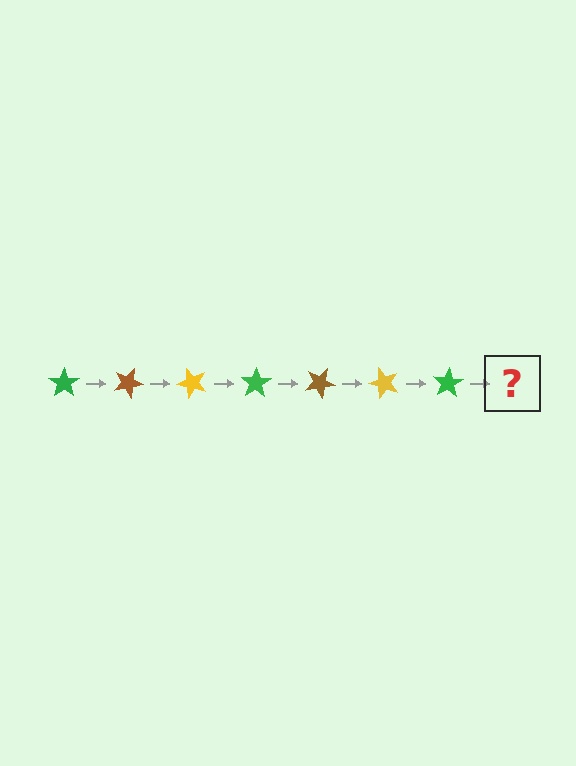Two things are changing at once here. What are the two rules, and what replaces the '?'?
The two rules are that it rotates 25 degrees each step and the color cycles through green, brown, and yellow. The '?' should be a brown star, rotated 175 degrees from the start.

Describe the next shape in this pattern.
It should be a brown star, rotated 175 degrees from the start.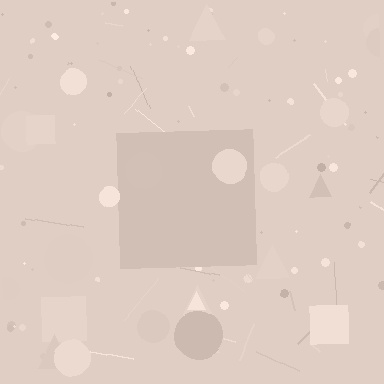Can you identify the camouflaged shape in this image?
The camouflaged shape is a square.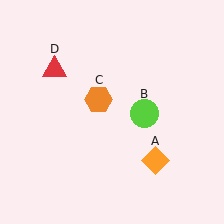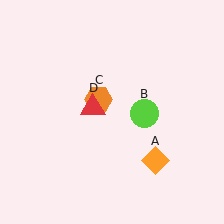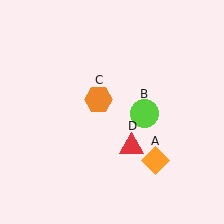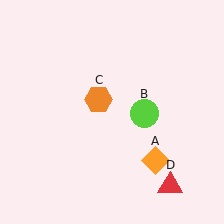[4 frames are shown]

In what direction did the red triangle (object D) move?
The red triangle (object D) moved down and to the right.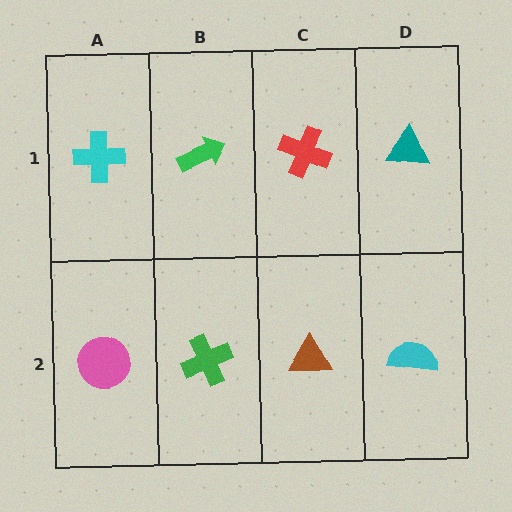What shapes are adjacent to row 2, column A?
A cyan cross (row 1, column A), a green cross (row 2, column B).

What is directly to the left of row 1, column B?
A cyan cross.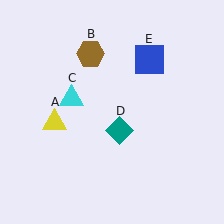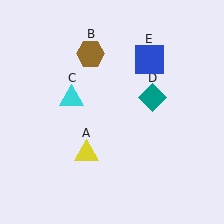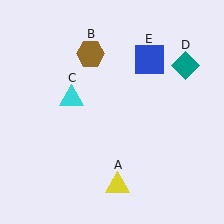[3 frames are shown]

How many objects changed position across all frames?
2 objects changed position: yellow triangle (object A), teal diamond (object D).